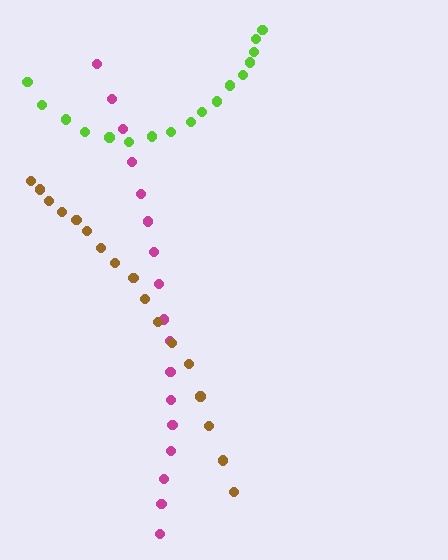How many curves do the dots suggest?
There are 3 distinct paths.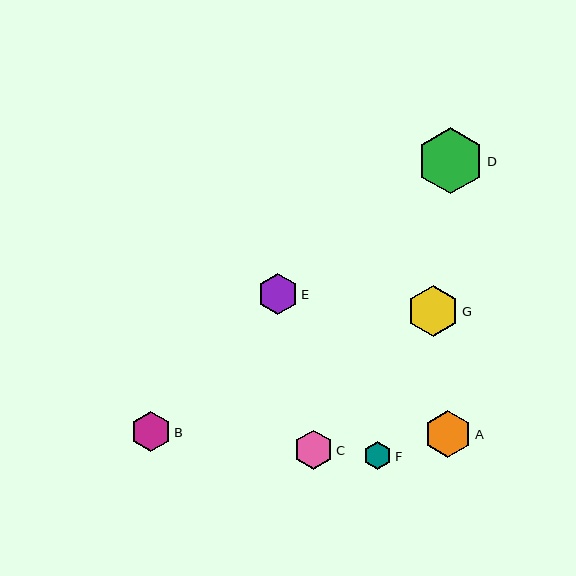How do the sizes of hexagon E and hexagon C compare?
Hexagon E and hexagon C are approximately the same size.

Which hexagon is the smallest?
Hexagon F is the smallest with a size of approximately 28 pixels.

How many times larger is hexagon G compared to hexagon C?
Hexagon G is approximately 1.3 times the size of hexagon C.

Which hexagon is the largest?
Hexagon D is the largest with a size of approximately 66 pixels.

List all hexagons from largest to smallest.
From largest to smallest: D, G, A, E, B, C, F.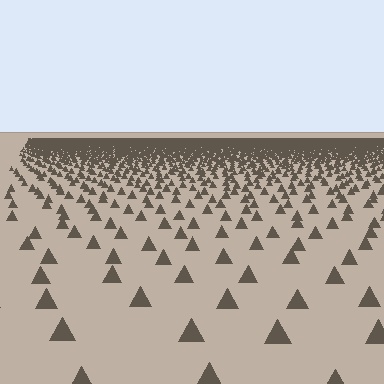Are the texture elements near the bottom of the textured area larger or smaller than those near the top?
Larger. Near the bottom, elements are closer to the viewer and appear at a bigger on-screen size.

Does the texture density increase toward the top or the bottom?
Density increases toward the top.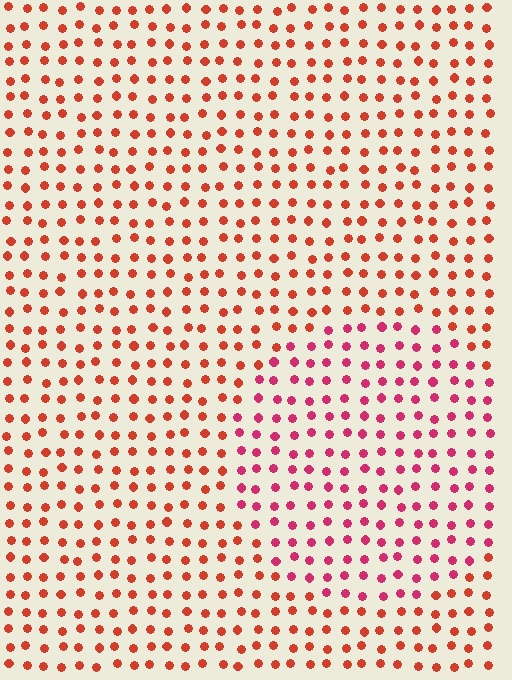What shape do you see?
I see a circle.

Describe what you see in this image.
The image is filled with small red elements in a uniform arrangement. A circle-shaped region is visible where the elements are tinted to a slightly different hue, forming a subtle color boundary.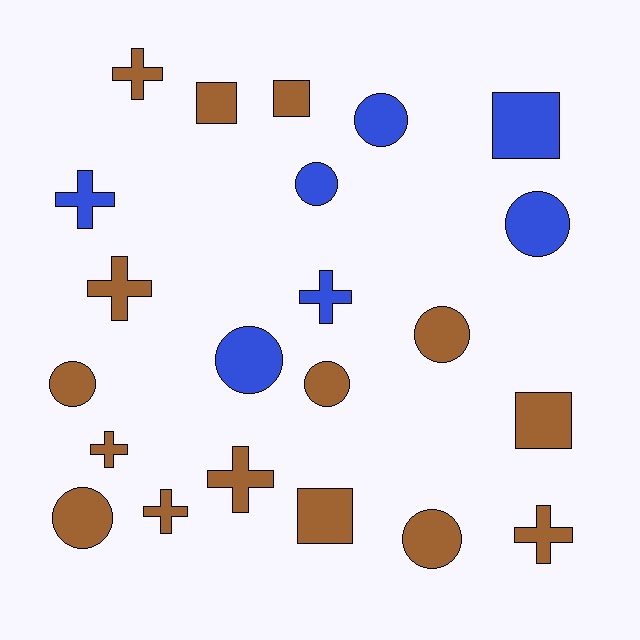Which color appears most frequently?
Brown, with 15 objects.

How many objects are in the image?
There are 22 objects.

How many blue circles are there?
There are 4 blue circles.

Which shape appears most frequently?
Circle, with 9 objects.